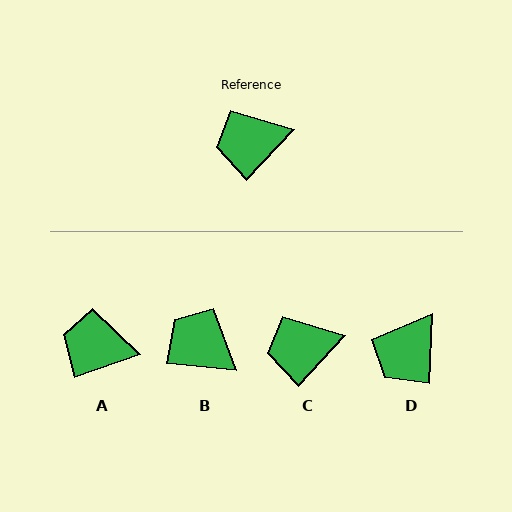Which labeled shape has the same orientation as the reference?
C.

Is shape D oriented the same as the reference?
No, it is off by about 40 degrees.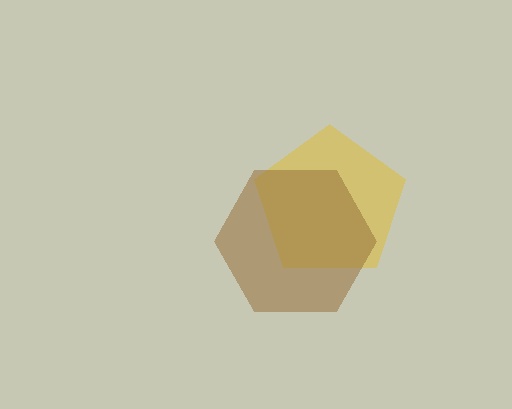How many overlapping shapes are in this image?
There are 2 overlapping shapes in the image.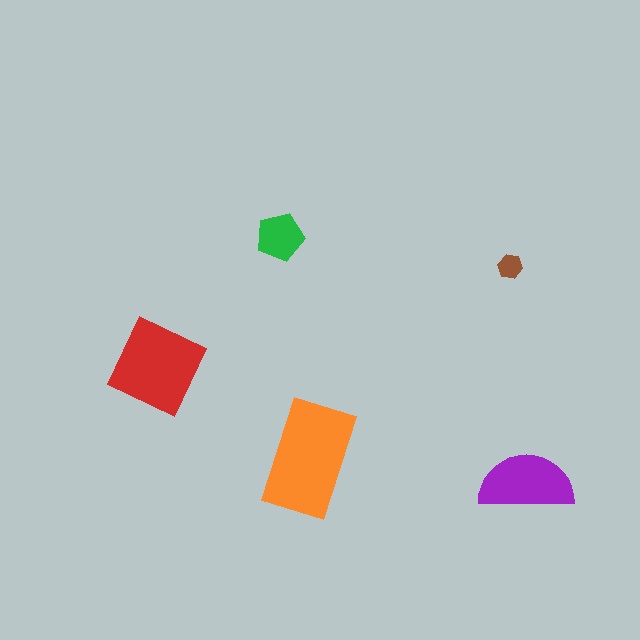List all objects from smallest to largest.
The brown hexagon, the green pentagon, the purple semicircle, the red diamond, the orange rectangle.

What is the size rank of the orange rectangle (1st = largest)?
1st.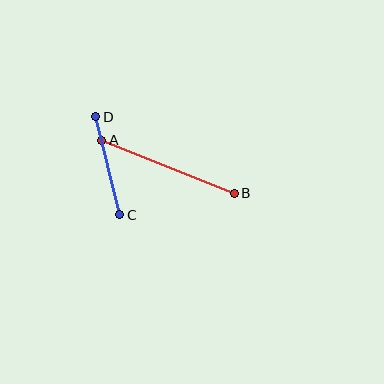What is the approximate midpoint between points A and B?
The midpoint is at approximately (168, 167) pixels.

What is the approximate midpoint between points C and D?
The midpoint is at approximately (108, 166) pixels.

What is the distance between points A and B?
The distance is approximately 143 pixels.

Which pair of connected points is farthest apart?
Points A and B are farthest apart.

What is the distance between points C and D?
The distance is approximately 101 pixels.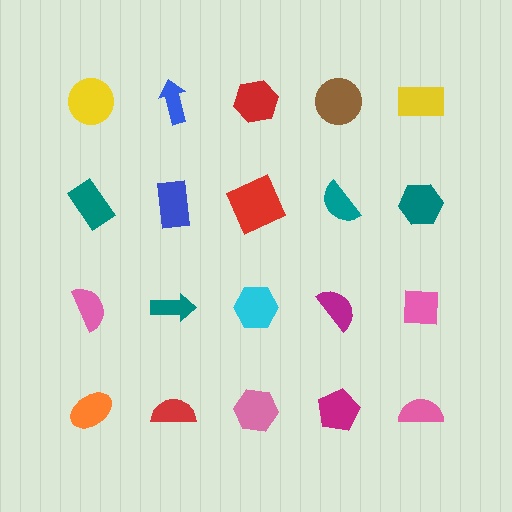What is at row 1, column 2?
A blue arrow.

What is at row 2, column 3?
A red square.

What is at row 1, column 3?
A red hexagon.